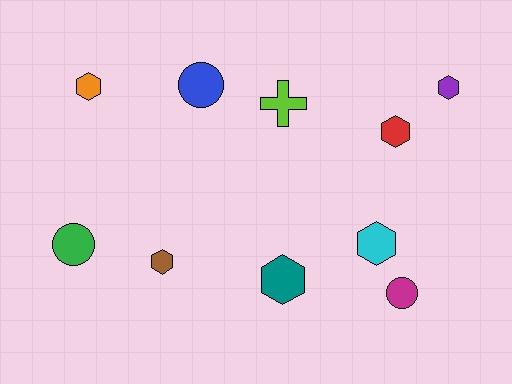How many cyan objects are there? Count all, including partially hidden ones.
There is 1 cyan object.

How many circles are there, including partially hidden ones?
There are 3 circles.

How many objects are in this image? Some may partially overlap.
There are 10 objects.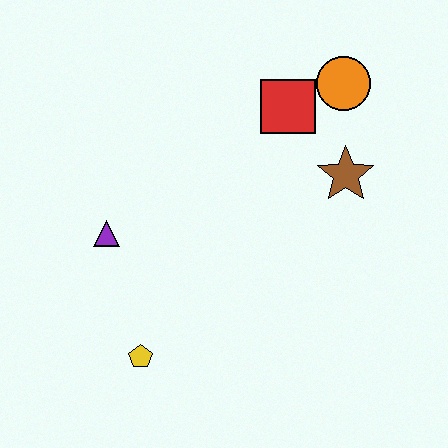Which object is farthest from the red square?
The yellow pentagon is farthest from the red square.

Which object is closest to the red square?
The orange circle is closest to the red square.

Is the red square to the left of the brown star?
Yes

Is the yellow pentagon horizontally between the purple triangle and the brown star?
Yes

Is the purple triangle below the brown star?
Yes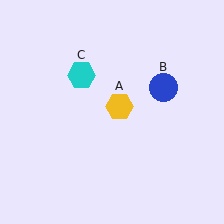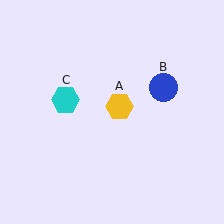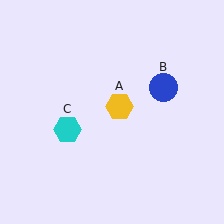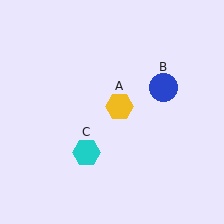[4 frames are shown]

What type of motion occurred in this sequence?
The cyan hexagon (object C) rotated counterclockwise around the center of the scene.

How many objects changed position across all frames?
1 object changed position: cyan hexagon (object C).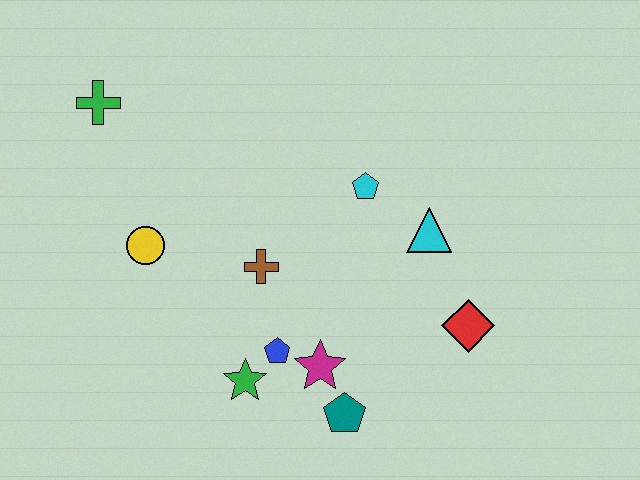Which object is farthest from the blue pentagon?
The green cross is farthest from the blue pentagon.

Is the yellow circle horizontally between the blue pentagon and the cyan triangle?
No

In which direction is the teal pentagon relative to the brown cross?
The teal pentagon is below the brown cross.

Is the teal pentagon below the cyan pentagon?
Yes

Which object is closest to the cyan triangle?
The cyan pentagon is closest to the cyan triangle.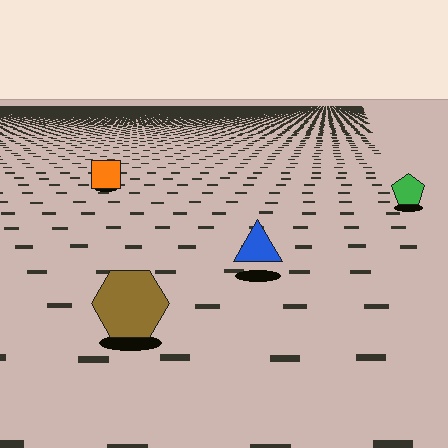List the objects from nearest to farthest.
From nearest to farthest: the brown hexagon, the blue triangle, the green pentagon, the orange square.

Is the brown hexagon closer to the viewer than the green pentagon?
Yes. The brown hexagon is closer — you can tell from the texture gradient: the ground texture is coarser near it.